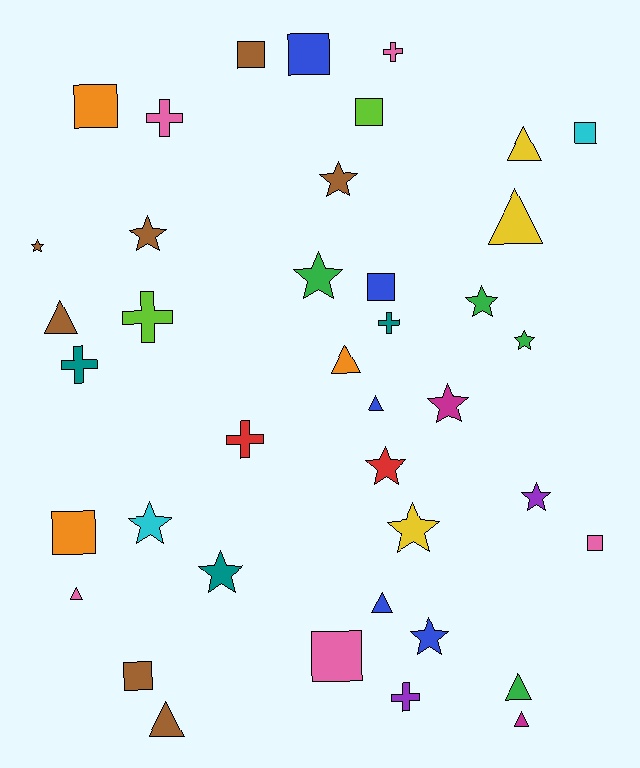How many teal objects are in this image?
There are 3 teal objects.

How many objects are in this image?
There are 40 objects.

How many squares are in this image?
There are 10 squares.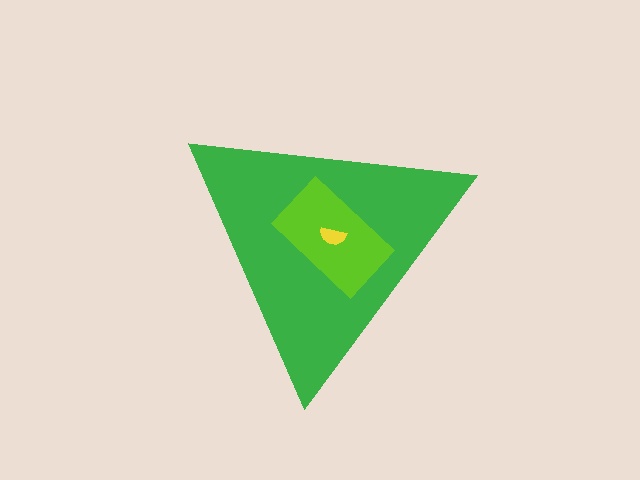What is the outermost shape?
The green triangle.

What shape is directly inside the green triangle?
The lime rectangle.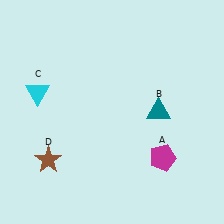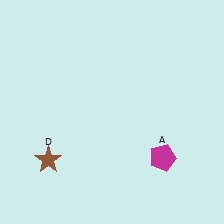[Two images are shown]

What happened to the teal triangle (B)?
The teal triangle (B) was removed in Image 2. It was in the top-right area of Image 1.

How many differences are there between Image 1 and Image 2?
There are 2 differences between the two images.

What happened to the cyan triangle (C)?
The cyan triangle (C) was removed in Image 2. It was in the top-left area of Image 1.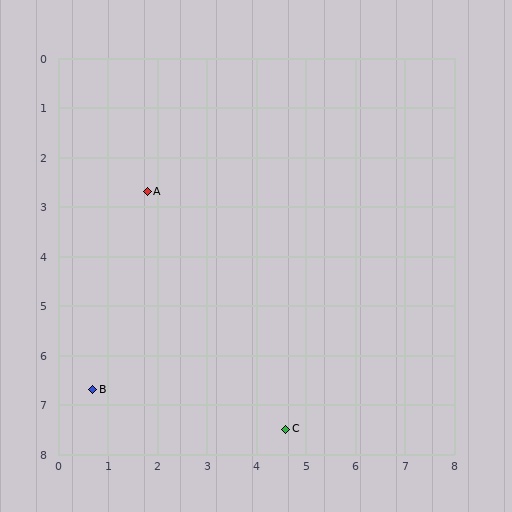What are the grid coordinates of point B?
Point B is at approximately (0.7, 6.7).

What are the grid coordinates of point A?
Point A is at approximately (1.8, 2.7).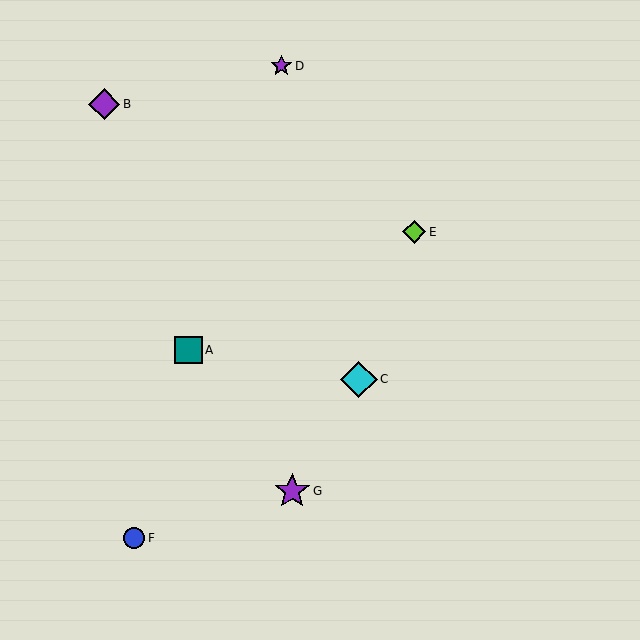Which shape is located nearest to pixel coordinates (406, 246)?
The lime diamond (labeled E) at (414, 232) is nearest to that location.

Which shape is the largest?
The cyan diamond (labeled C) is the largest.